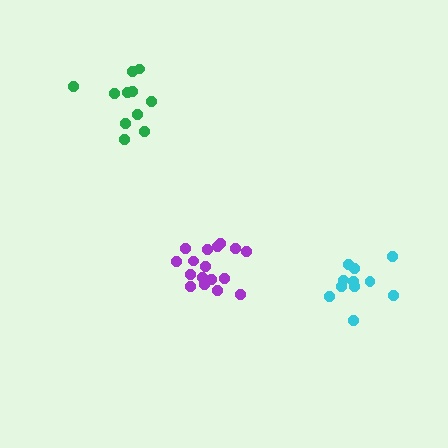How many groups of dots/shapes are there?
There are 3 groups.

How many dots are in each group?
Group 1: 17 dots, Group 2: 11 dots, Group 3: 11 dots (39 total).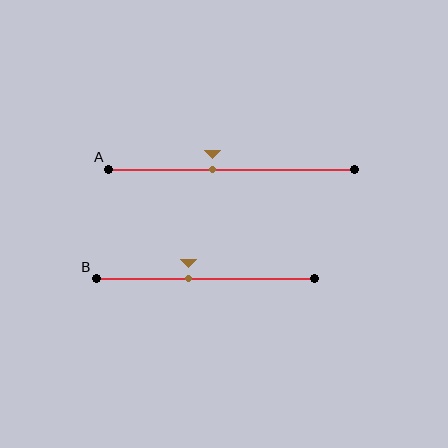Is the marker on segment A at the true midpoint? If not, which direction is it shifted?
No, the marker on segment A is shifted to the left by about 8% of the segment length.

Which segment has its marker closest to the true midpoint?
Segment A has its marker closest to the true midpoint.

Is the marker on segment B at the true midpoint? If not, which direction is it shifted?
No, the marker on segment B is shifted to the left by about 8% of the segment length.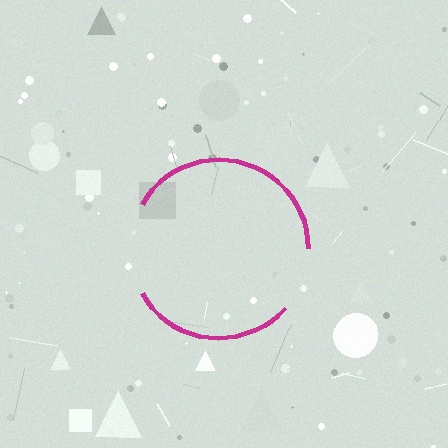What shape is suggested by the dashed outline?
The dashed outline suggests a circle.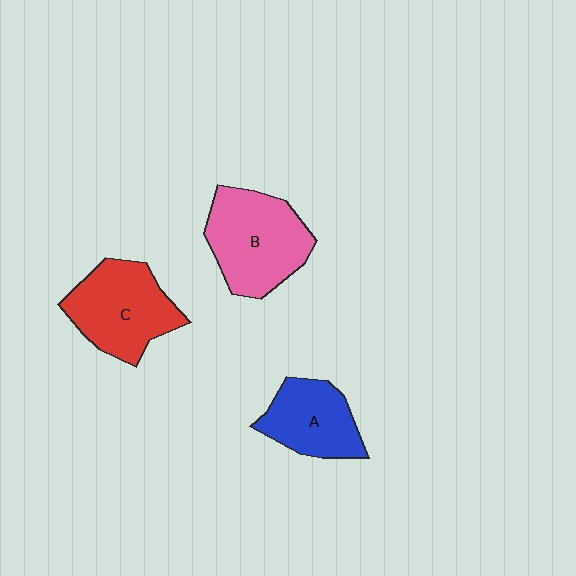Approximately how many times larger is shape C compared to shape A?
Approximately 1.3 times.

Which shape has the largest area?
Shape B (pink).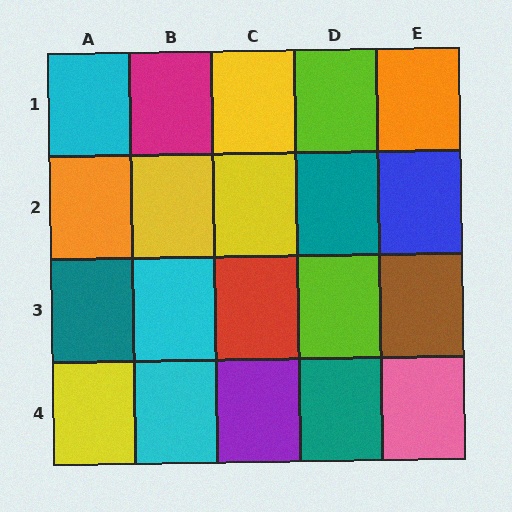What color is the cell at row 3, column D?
Lime.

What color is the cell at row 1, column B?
Magenta.